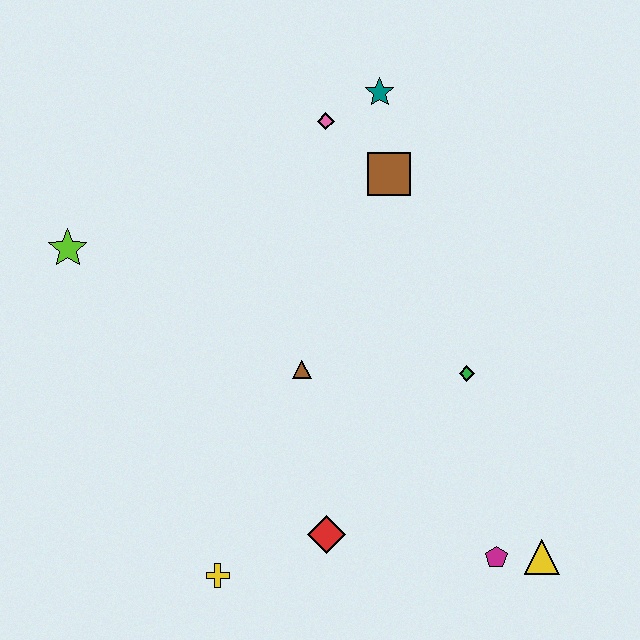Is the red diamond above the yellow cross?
Yes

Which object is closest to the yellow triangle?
The magenta pentagon is closest to the yellow triangle.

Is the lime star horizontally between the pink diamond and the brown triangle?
No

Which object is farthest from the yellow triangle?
The lime star is farthest from the yellow triangle.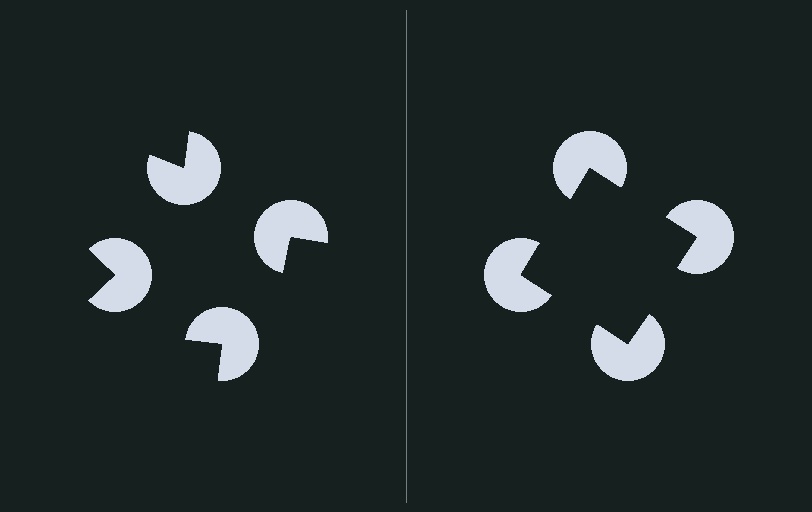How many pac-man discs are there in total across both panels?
8 — 4 on each side.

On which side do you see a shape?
An illusory square appears on the right side. On the left side the wedge cuts are rotated, so no coherent shape forms.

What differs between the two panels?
The pac-man discs are positioned identically on both sides; only the wedge orientations differ. On the right they align to a square; on the left they are misaligned.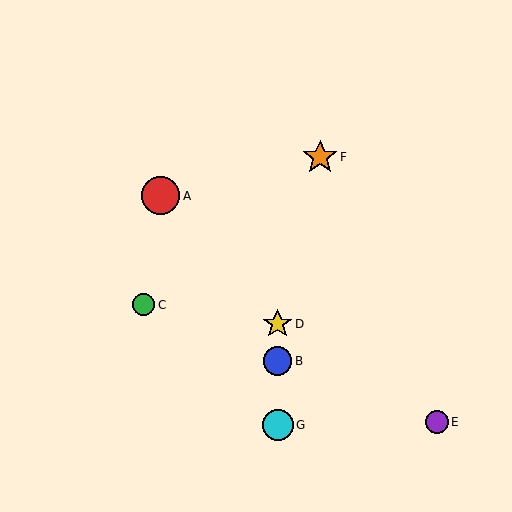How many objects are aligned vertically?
3 objects (B, D, G) are aligned vertically.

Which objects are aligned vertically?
Objects B, D, G are aligned vertically.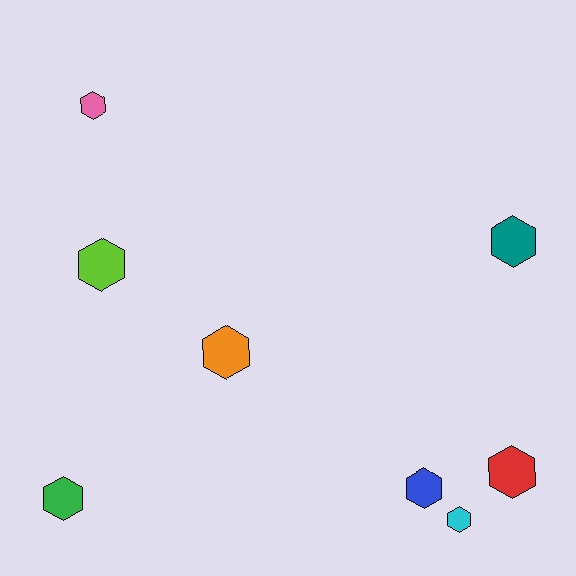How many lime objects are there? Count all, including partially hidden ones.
There is 1 lime object.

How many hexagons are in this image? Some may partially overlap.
There are 8 hexagons.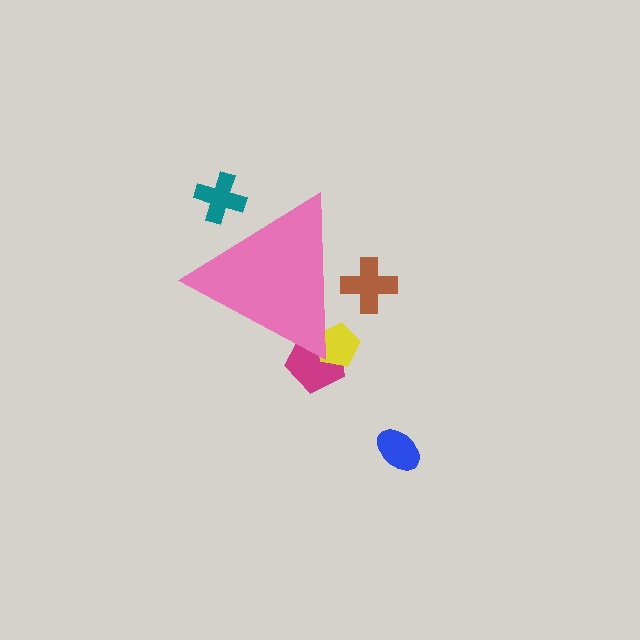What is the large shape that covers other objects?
A pink triangle.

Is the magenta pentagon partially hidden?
Yes, the magenta pentagon is partially hidden behind the pink triangle.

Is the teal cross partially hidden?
Yes, the teal cross is partially hidden behind the pink triangle.